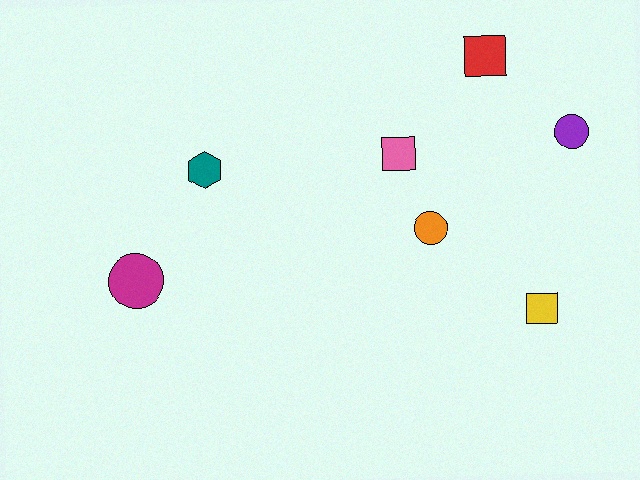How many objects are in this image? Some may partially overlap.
There are 7 objects.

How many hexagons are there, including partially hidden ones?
There is 1 hexagon.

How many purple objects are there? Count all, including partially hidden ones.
There is 1 purple object.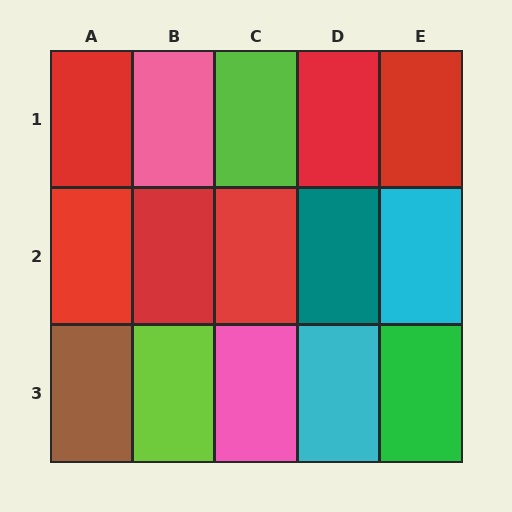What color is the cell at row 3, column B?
Lime.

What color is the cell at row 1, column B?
Pink.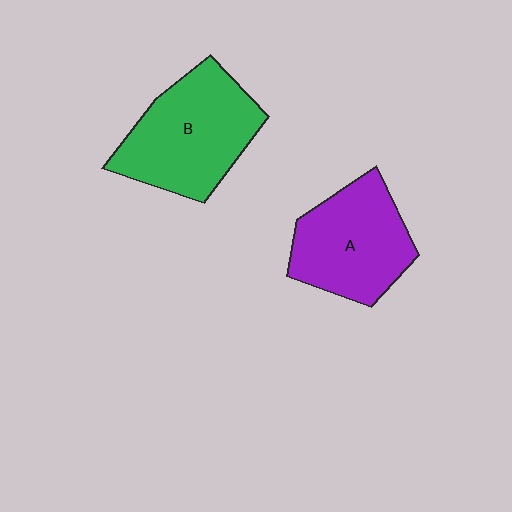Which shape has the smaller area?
Shape A (purple).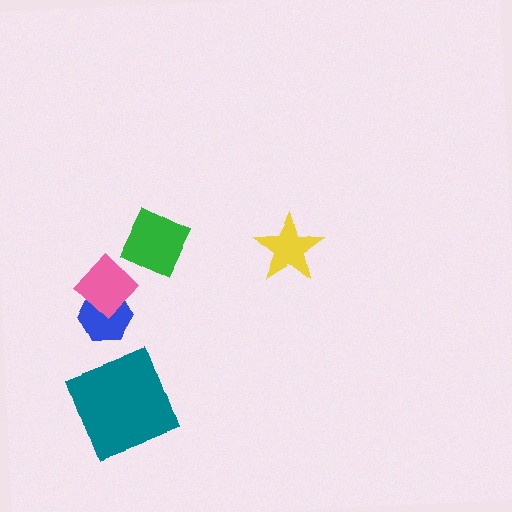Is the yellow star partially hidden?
No, no other shape covers it.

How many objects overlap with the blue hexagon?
1 object overlaps with the blue hexagon.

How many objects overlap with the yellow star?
0 objects overlap with the yellow star.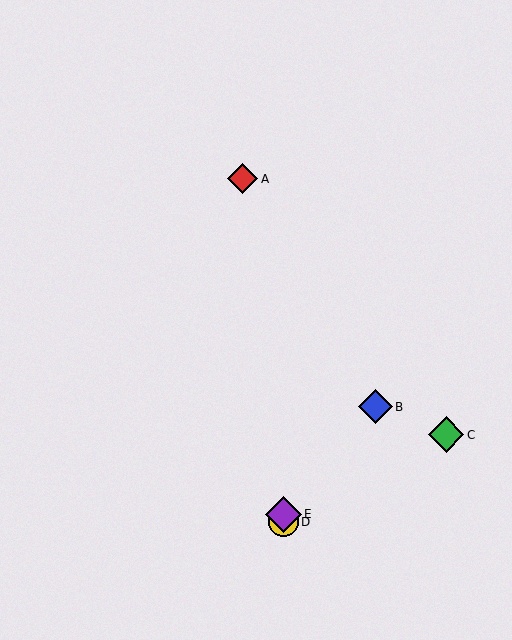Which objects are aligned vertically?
Objects D, E are aligned vertically.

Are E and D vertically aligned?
Yes, both are at x≈284.